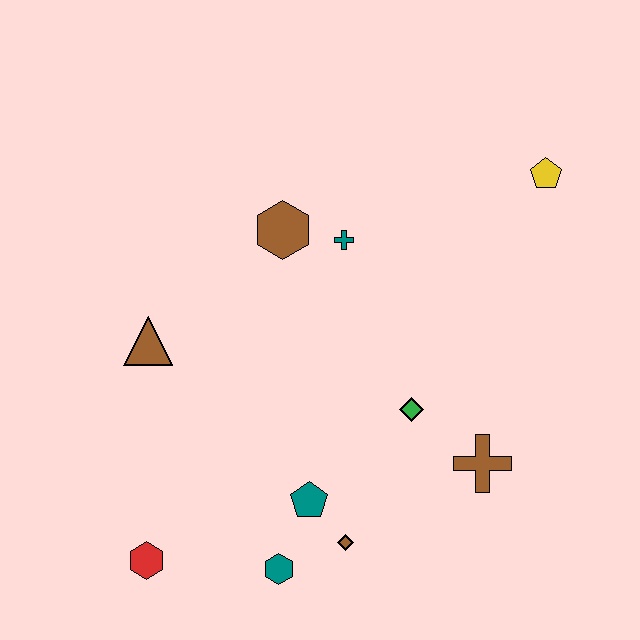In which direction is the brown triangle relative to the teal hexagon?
The brown triangle is above the teal hexagon.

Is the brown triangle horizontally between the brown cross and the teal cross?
No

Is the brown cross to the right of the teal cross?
Yes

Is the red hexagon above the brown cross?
No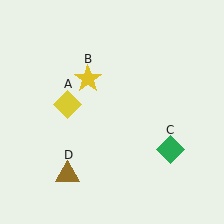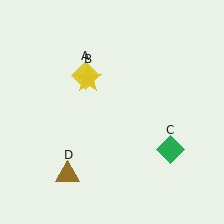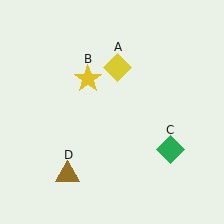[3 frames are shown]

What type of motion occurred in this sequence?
The yellow diamond (object A) rotated clockwise around the center of the scene.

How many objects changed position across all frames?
1 object changed position: yellow diamond (object A).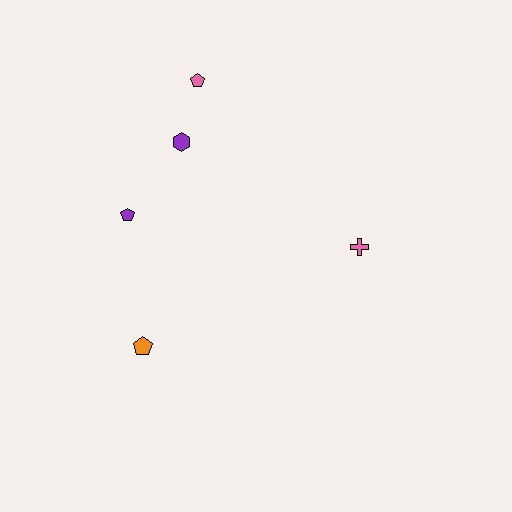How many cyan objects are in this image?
There are no cyan objects.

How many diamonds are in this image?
There are no diamonds.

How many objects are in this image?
There are 5 objects.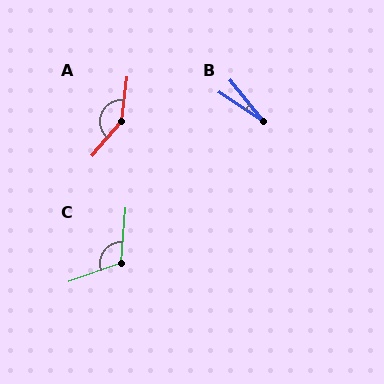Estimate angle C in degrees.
Approximately 114 degrees.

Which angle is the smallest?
B, at approximately 17 degrees.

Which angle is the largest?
A, at approximately 147 degrees.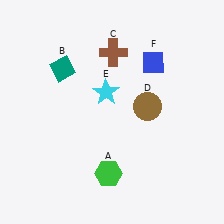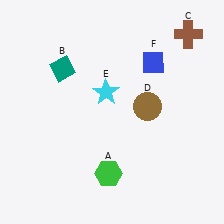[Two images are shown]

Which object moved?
The brown cross (C) moved right.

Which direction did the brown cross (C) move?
The brown cross (C) moved right.